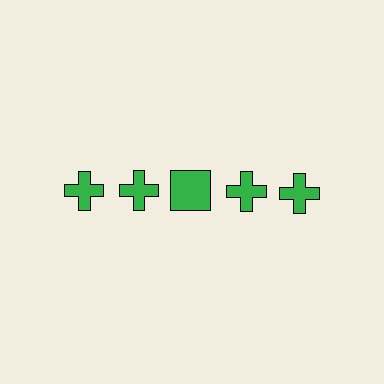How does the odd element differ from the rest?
It has a different shape: square instead of cross.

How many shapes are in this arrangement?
There are 5 shapes arranged in a grid pattern.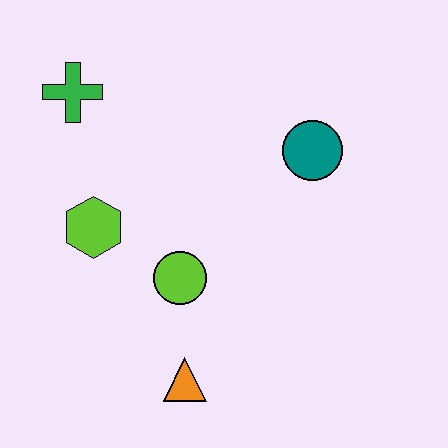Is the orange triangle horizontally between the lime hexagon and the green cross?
No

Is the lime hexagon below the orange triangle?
No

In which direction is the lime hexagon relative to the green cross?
The lime hexagon is below the green cross.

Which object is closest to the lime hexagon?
The lime circle is closest to the lime hexagon.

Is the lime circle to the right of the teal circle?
No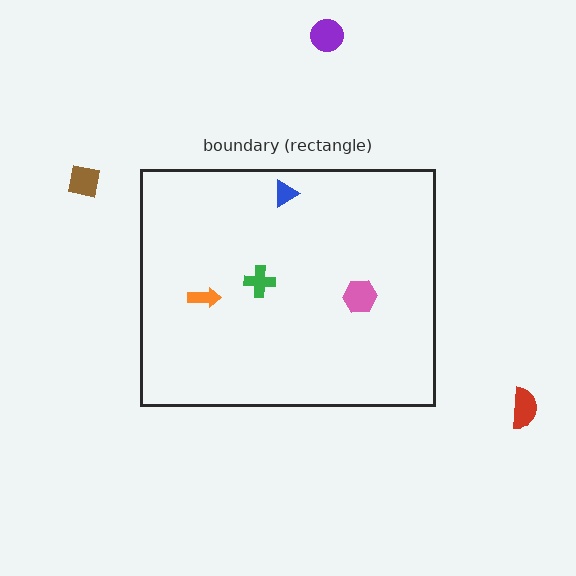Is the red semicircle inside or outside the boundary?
Outside.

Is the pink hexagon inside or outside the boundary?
Inside.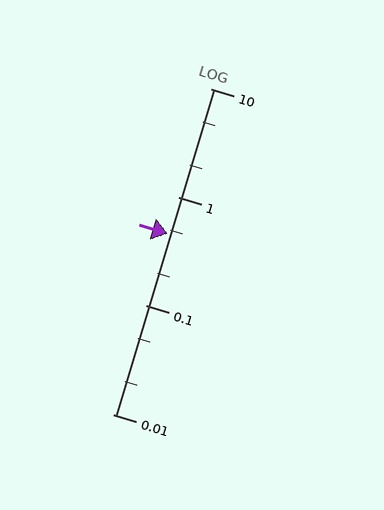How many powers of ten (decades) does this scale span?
The scale spans 3 decades, from 0.01 to 10.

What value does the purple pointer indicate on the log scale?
The pointer indicates approximately 0.46.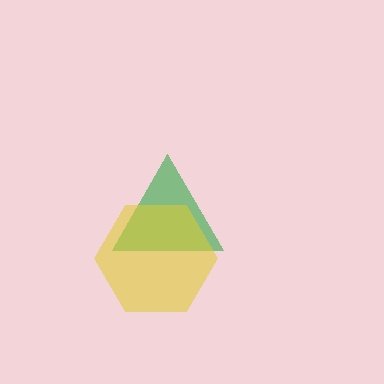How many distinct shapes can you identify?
There are 2 distinct shapes: a green triangle, a yellow hexagon.